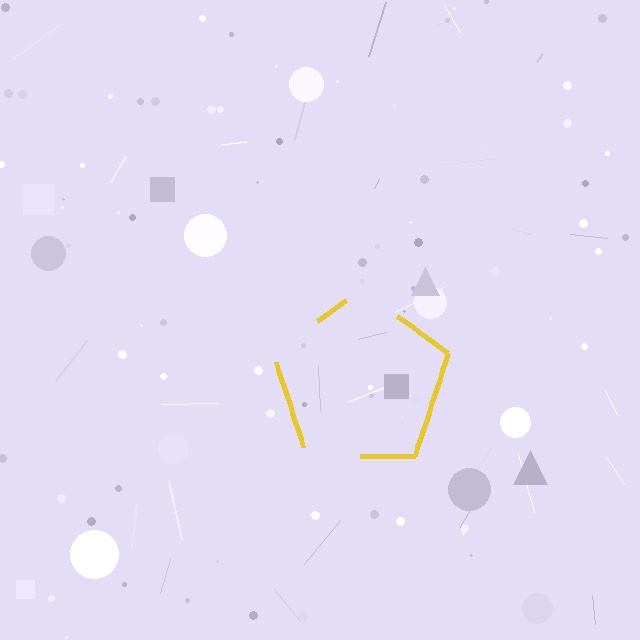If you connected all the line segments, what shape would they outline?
They would outline a pentagon.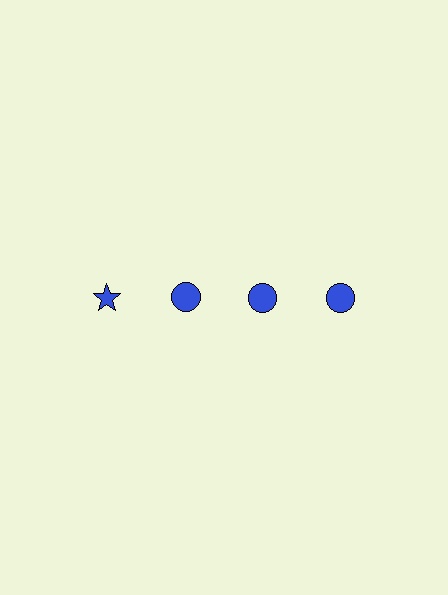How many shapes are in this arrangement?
There are 4 shapes arranged in a grid pattern.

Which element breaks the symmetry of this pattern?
The blue star in the top row, leftmost column breaks the symmetry. All other shapes are blue circles.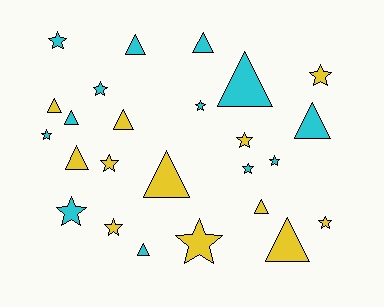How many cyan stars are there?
There are 7 cyan stars.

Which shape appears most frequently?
Star, with 13 objects.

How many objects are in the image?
There are 25 objects.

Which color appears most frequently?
Cyan, with 13 objects.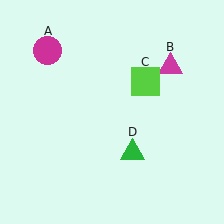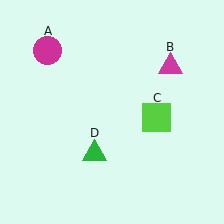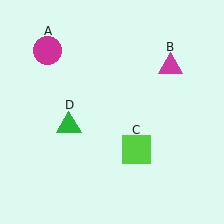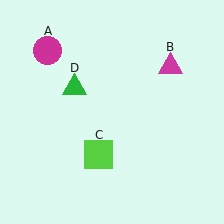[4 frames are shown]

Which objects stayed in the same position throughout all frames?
Magenta circle (object A) and magenta triangle (object B) remained stationary.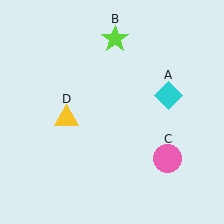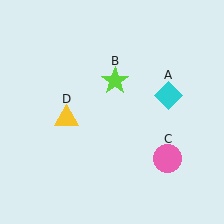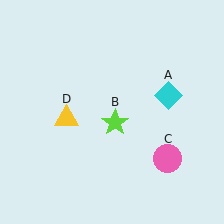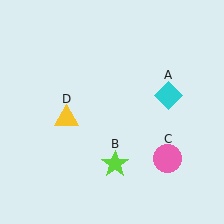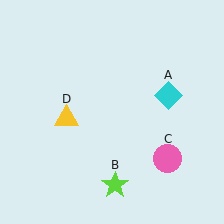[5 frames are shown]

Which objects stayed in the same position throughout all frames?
Cyan diamond (object A) and pink circle (object C) and yellow triangle (object D) remained stationary.